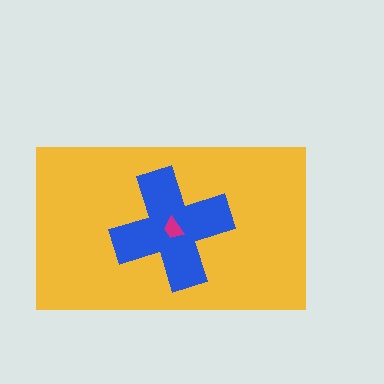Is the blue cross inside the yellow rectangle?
Yes.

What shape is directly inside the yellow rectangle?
The blue cross.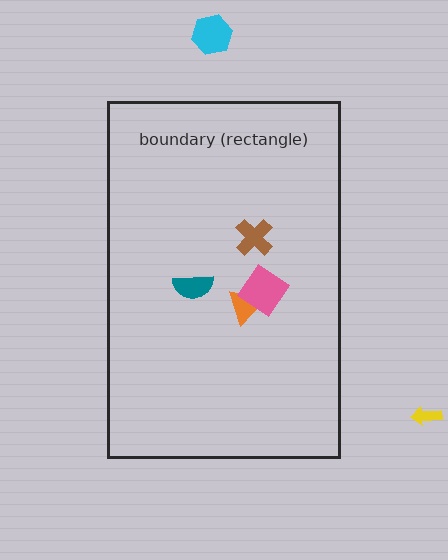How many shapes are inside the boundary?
4 inside, 2 outside.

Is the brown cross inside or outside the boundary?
Inside.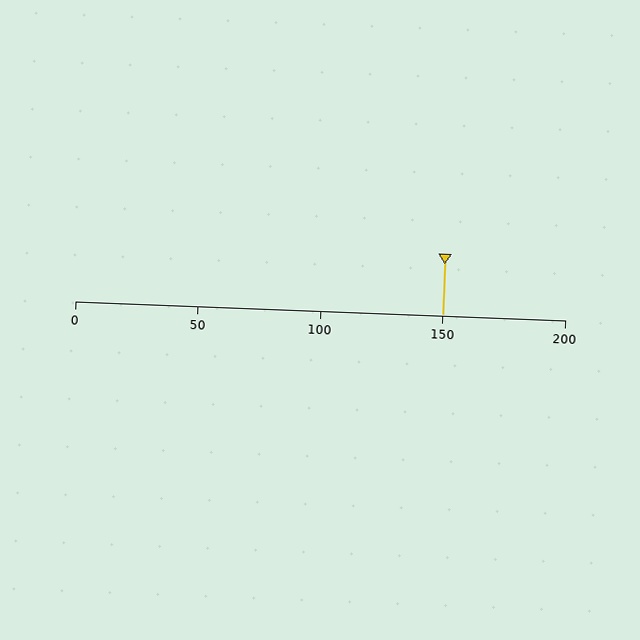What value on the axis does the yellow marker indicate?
The marker indicates approximately 150.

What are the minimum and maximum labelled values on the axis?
The axis runs from 0 to 200.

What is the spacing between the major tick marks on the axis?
The major ticks are spaced 50 apart.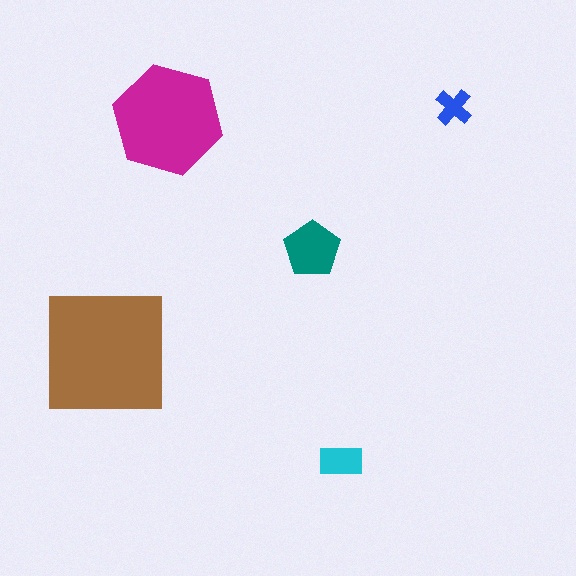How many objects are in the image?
There are 5 objects in the image.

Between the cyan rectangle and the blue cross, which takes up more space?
The cyan rectangle.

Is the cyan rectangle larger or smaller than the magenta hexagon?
Smaller.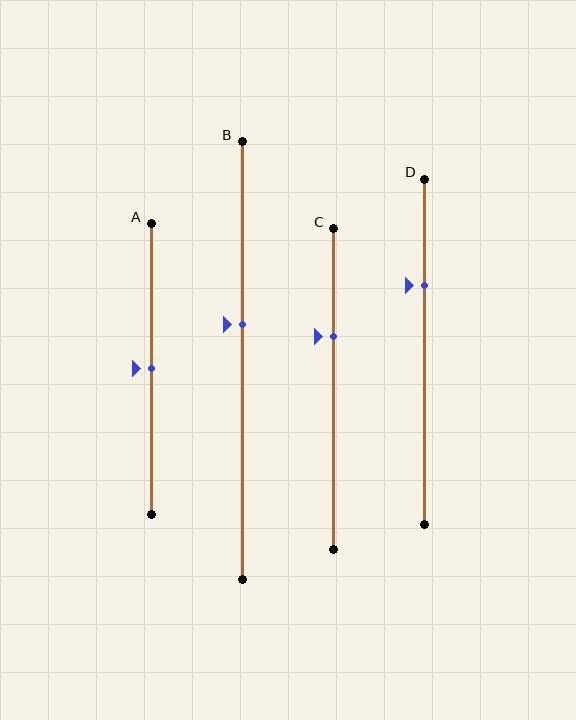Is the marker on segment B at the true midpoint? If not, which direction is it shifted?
No, the marker on segment B is shifted upward by about 8% of the segment length.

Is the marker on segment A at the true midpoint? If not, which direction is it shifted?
Yes, the marker on segment A is at the true midpoint.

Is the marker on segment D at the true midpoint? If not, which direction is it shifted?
No, the marker on segment D is shifted upward by about 19% of the segment length.